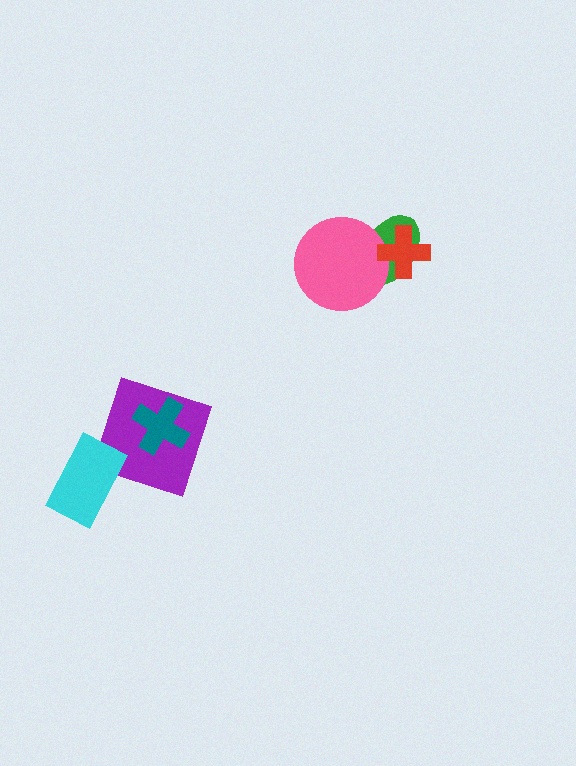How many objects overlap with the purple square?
2 objects overlap with the purple square.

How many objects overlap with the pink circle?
2 objects overlap with the pink circle.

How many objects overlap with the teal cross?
1 object overlaps with the teal cross.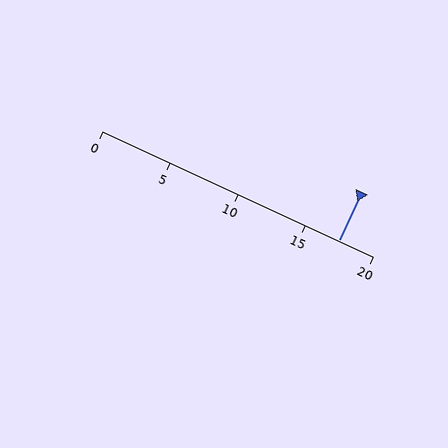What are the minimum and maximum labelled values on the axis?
The axis runs from 0 to 20.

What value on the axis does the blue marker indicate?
The marker indicates approximately 17.5.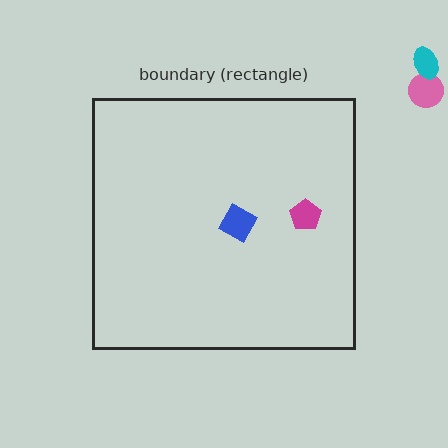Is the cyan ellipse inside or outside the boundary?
Outside.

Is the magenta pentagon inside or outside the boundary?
Inside.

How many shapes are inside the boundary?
2 inside, 2 outside.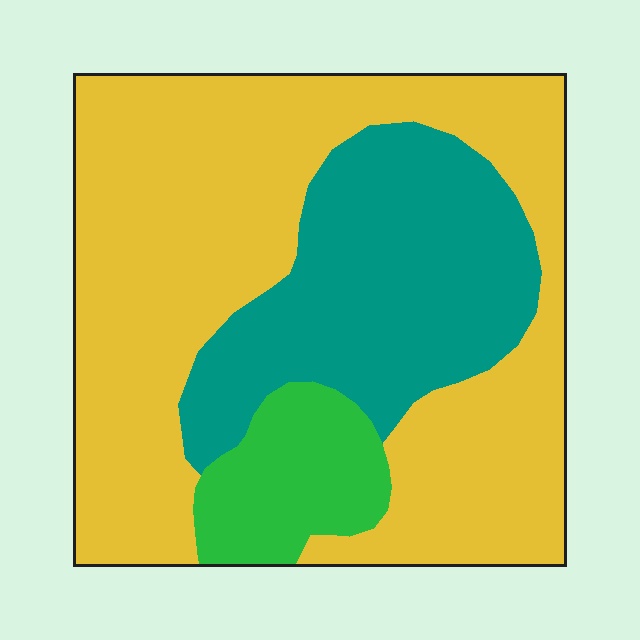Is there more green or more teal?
Teal.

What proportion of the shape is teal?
Teal covers around 30% of the shape.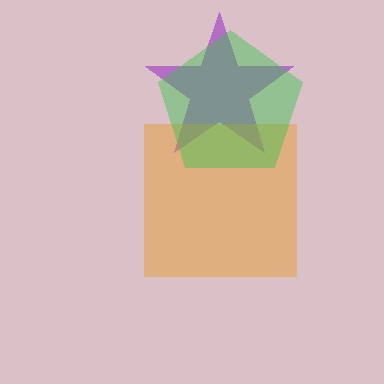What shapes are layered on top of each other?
The layered shapes are: a purple star, an orange square, a green pentagon.